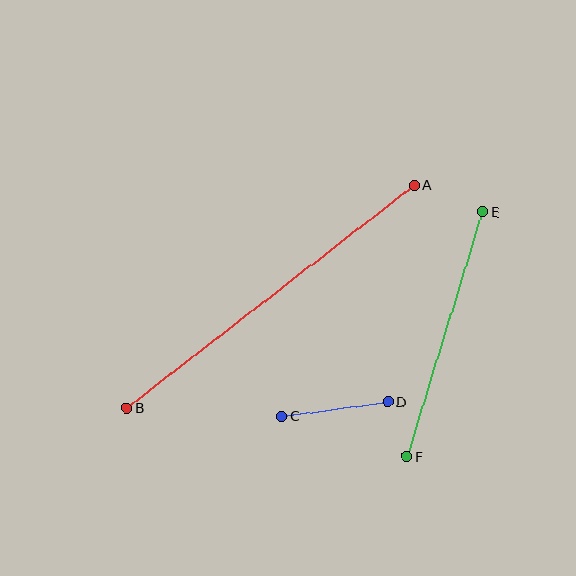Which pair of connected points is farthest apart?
Points A and B are farthest apart.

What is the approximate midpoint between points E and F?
The midpoint is at approximately (445, 334) pixels.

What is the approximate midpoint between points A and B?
The midpoint is at approximately (271, 297) pixels.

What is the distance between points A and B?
The distance is approximately 364 pixels.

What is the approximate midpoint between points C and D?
The midpoint is at approximately (335, 409) pixels.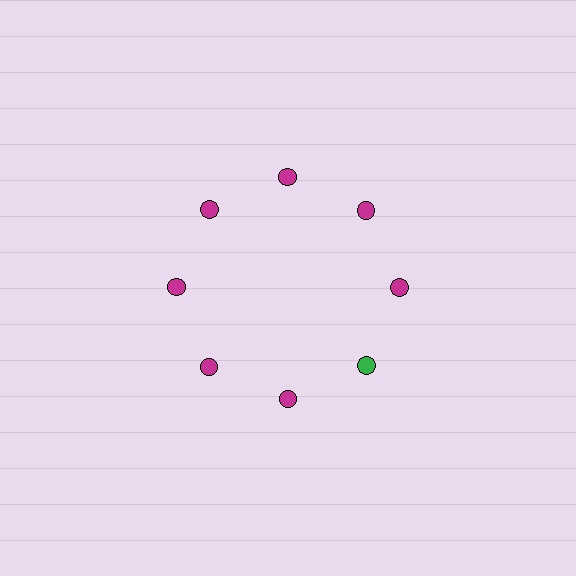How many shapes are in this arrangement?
There are 8 shapes arranged in a ring pattern.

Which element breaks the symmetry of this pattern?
The green circle at roughly the 4 o'clock position breaks the symmetry. All other shapes are magenta circles.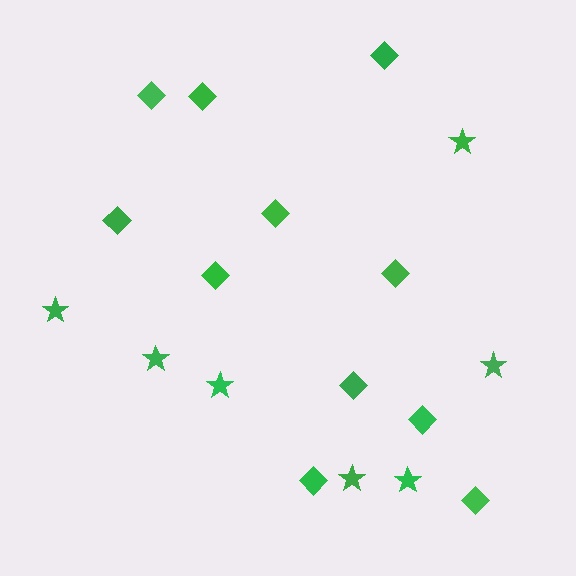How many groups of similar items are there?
There are 2 groups: one group of diamonds (11) and one group of stars (7).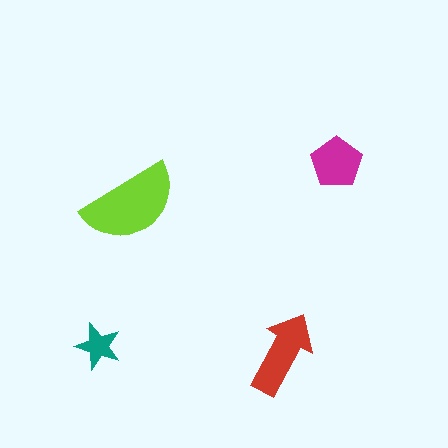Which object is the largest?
The lime semicircle.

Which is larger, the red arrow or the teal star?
The red arrow.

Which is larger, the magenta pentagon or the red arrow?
The red arrow.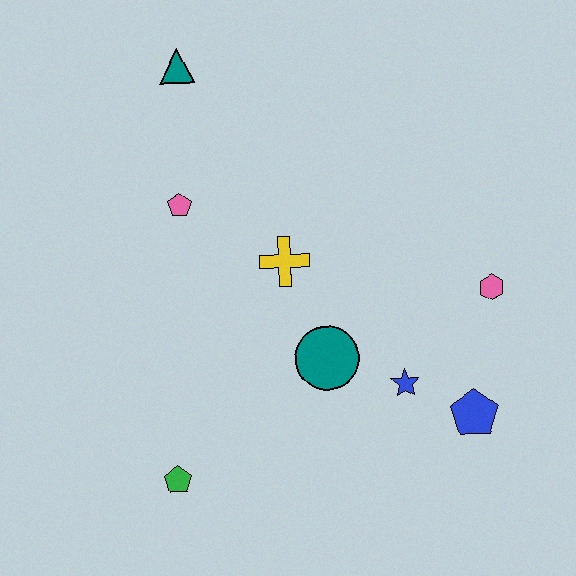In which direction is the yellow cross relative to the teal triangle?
The yellow cross is below the teal triangle.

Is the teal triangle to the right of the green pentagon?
Yes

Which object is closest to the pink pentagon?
The yellow cross is closest to the pink pentagon.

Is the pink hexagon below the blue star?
No